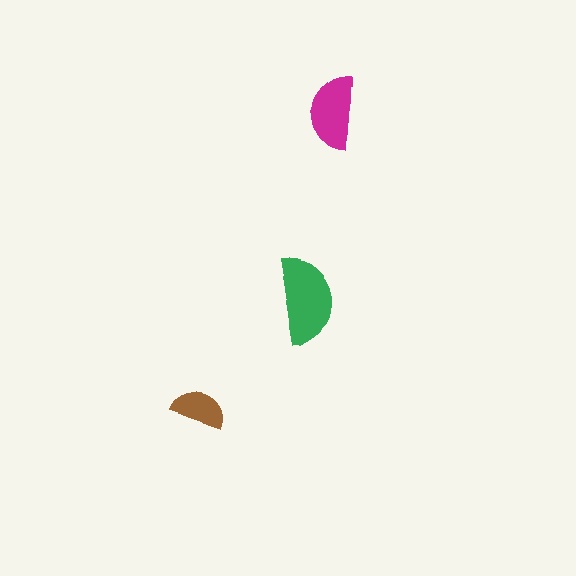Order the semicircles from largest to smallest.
the green one, the magenta one, the brown one.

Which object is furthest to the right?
The magenta semicircle is rightmost.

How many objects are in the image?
There are 3 objects in the image.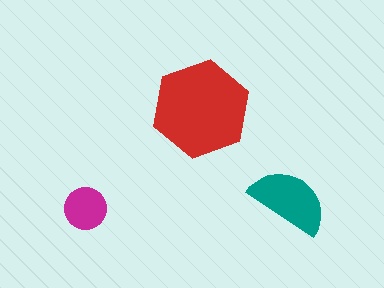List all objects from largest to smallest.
The red hexagon, the teal semicircle, the magenta circle.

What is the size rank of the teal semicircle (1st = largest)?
2nd.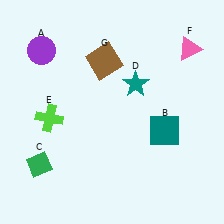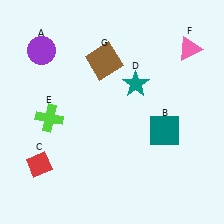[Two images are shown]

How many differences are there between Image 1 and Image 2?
There is 1 difference between the two images.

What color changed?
The diamond (C) changed from green in Image 1 to red in Image 2.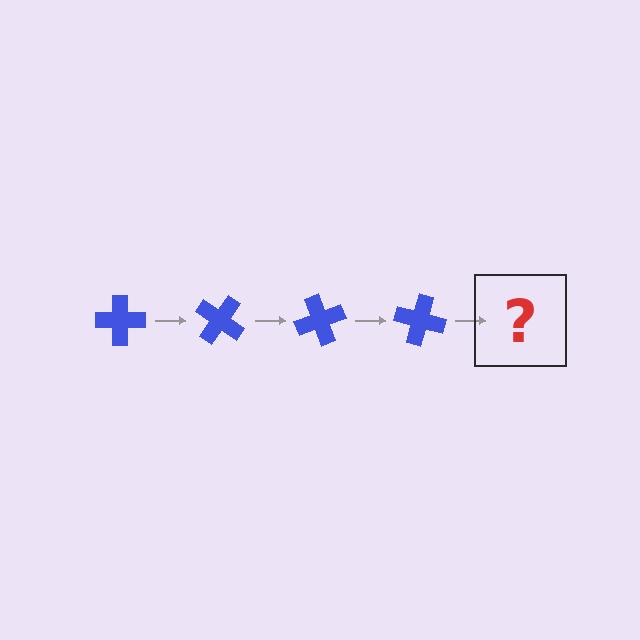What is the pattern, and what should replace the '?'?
The pattern is that the cross rotates 35 degrees each step. The '?' should be a blue cross rotated 140 degrees.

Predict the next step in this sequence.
The next step is a blue cross rotated 140 degrees.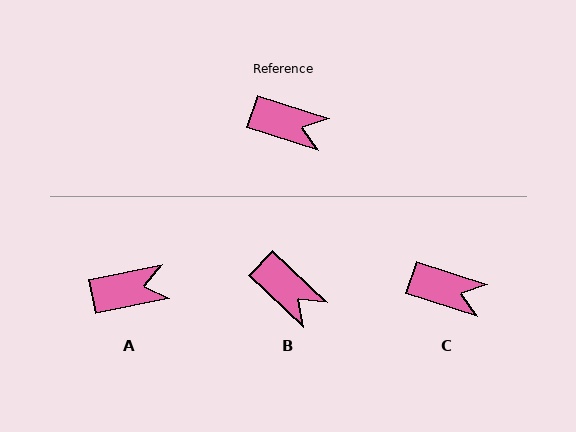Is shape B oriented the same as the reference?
No, it is off by about 25 degrees.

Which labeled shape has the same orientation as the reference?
C.